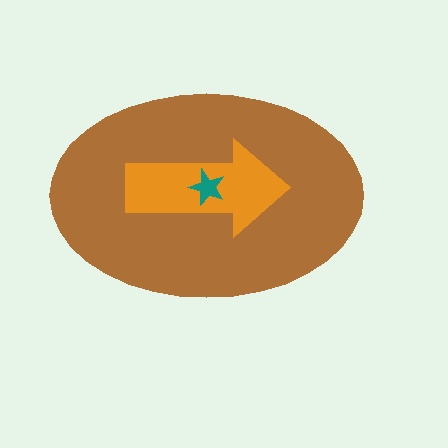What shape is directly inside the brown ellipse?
The orange arrow.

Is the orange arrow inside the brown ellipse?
Yes.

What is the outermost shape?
The brown ellipse.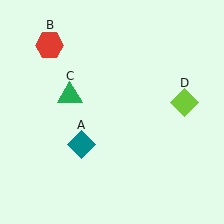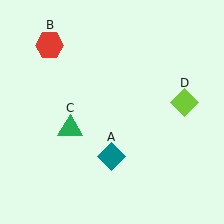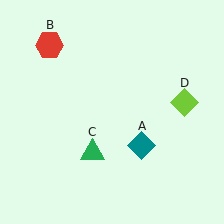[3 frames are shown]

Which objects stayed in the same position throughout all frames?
Red hexagon (object B) and lime diamond (object D) remained stationary.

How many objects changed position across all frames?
2 objects changed position: teal diamond (object A), green triangle (object C).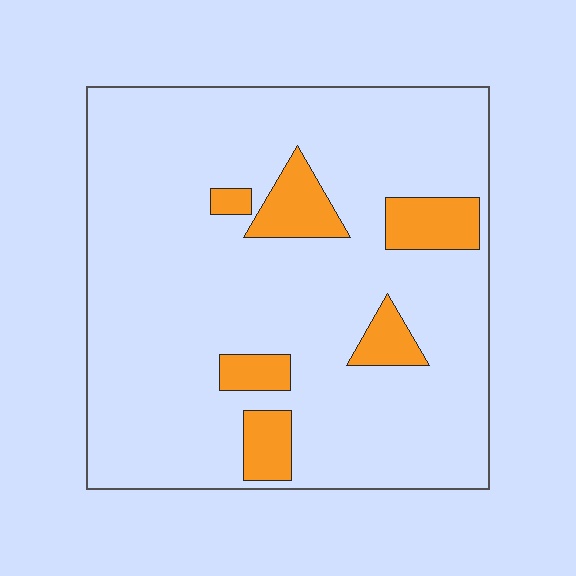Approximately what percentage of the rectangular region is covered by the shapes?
Approximately 15%.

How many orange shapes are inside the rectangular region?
6.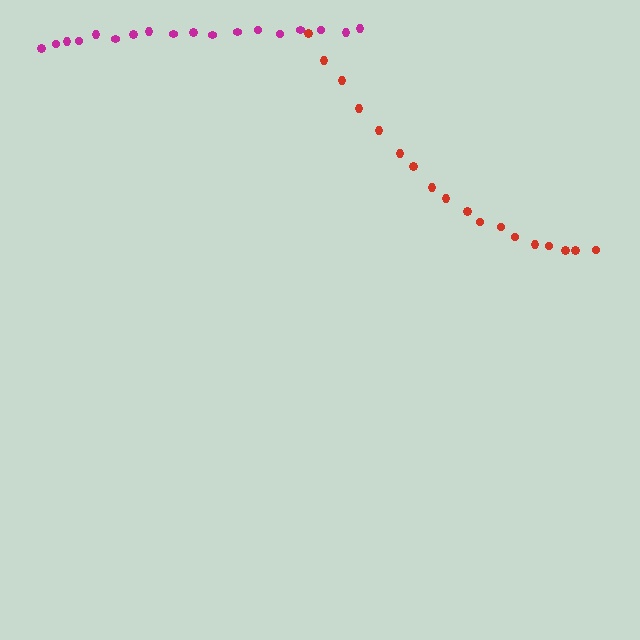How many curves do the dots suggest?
There are 2 distinct paths.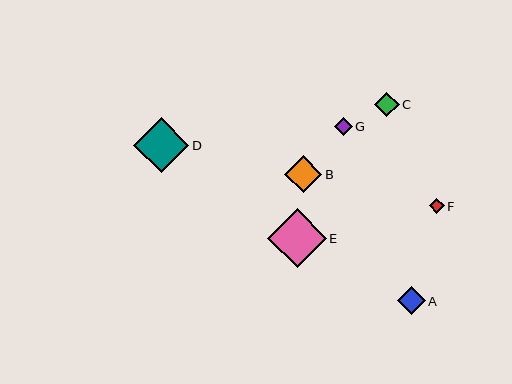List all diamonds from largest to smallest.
From largest to smallest: E, D, B, A, C, G, F.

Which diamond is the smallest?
Diamond F is the smallest with a size of approximately 15 pixels.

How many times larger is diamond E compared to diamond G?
Diamond E is approximately 3.3 times the size of diamond G.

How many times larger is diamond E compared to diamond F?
Diamond E is approximately 3.9 times the size of diamond F.